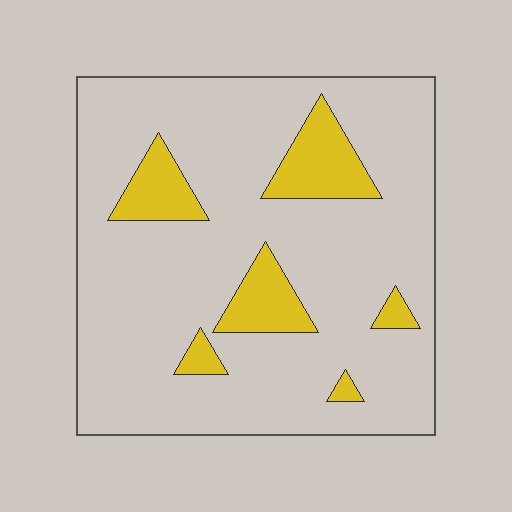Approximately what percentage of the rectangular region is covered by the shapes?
Approximately 15%.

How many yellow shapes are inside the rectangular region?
6.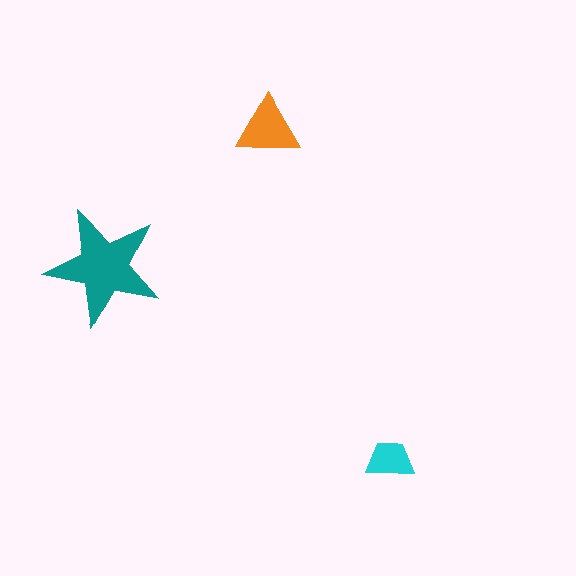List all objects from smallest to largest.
The cyan trapezoid, the orange triangle, the teal star.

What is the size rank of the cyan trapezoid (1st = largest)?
3rd.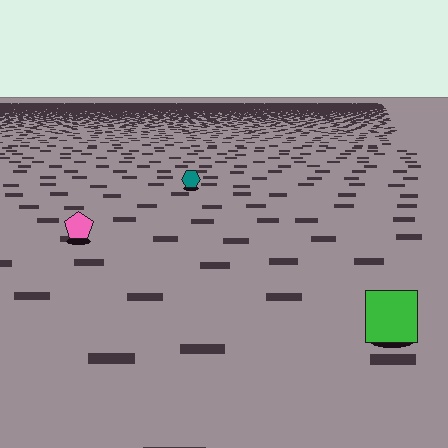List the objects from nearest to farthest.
From nearest to farthest: the green square, the pink pentagon, the teal hexagon.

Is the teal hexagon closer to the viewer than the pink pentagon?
No. The pink pentagon is closer — you can tell from the texture gradient: the ground texture is coarser near it.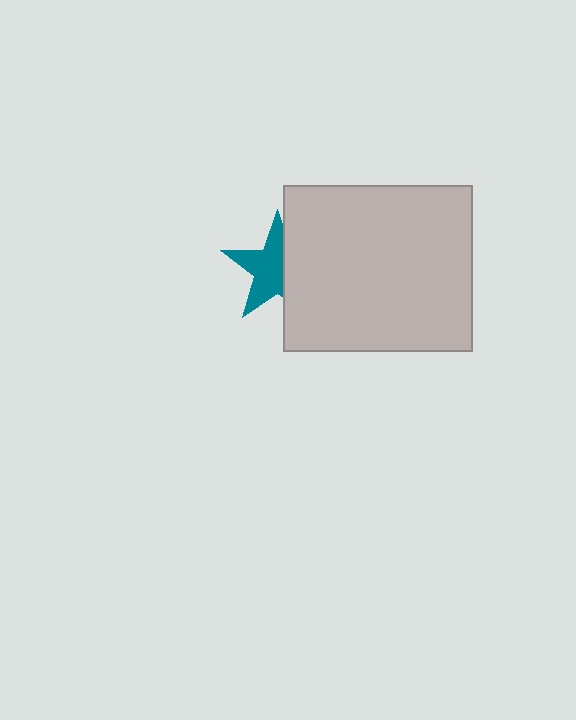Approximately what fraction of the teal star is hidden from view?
Roughly 39% of the teal star is hidden behind the light gray rectangle.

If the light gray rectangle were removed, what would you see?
You would see the complete teal star.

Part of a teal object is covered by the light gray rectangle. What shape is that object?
It is a star.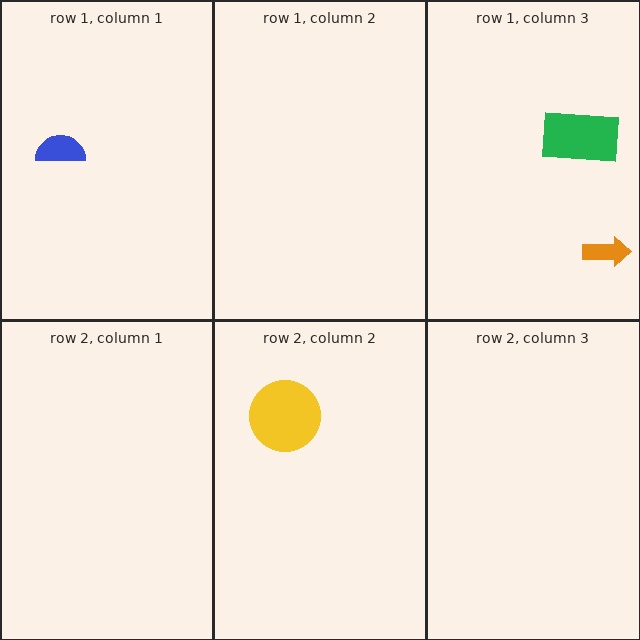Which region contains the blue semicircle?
The row 1, column 1 region.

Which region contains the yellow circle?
The row 2, column 2 region.